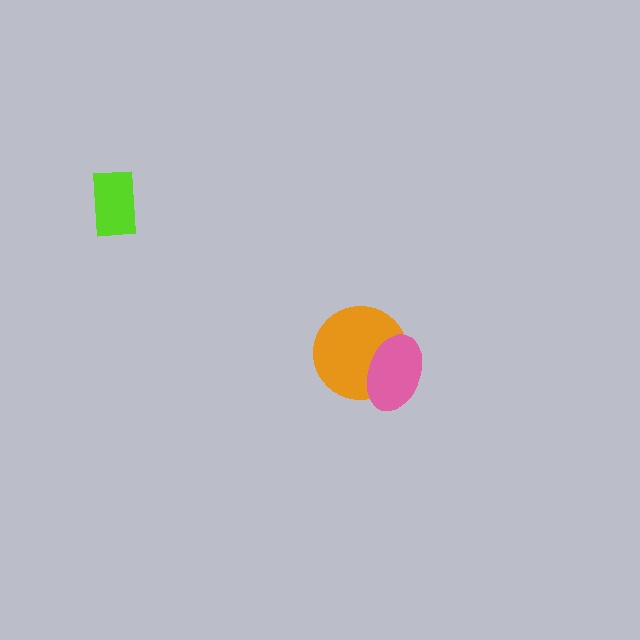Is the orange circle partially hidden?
Yes, it is partially covered by another shape.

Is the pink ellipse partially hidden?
No, no other shape covers it.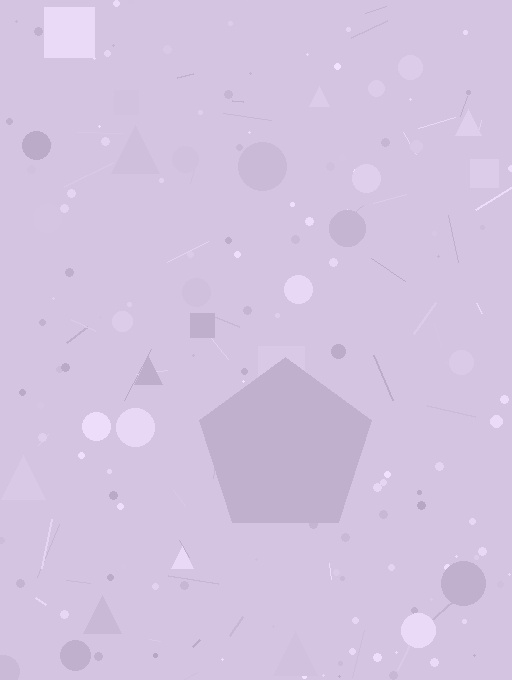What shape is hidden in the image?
A pentagon is hidden in the image.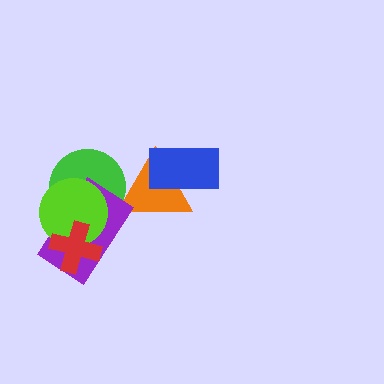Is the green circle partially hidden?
Yes, it is partially covered by another shape.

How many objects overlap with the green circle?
3 objects overlap with the green circle.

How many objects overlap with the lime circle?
3 objects overlap with the lime circle.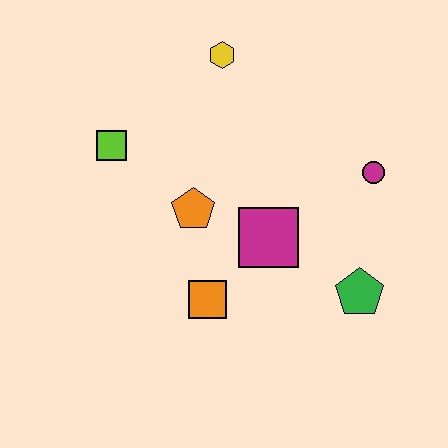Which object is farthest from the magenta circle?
The lime square is farthest from the magenta circle.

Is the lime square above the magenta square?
Yes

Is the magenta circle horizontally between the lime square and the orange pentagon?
No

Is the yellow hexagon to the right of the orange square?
Yes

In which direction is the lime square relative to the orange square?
The lime square is above the orange square.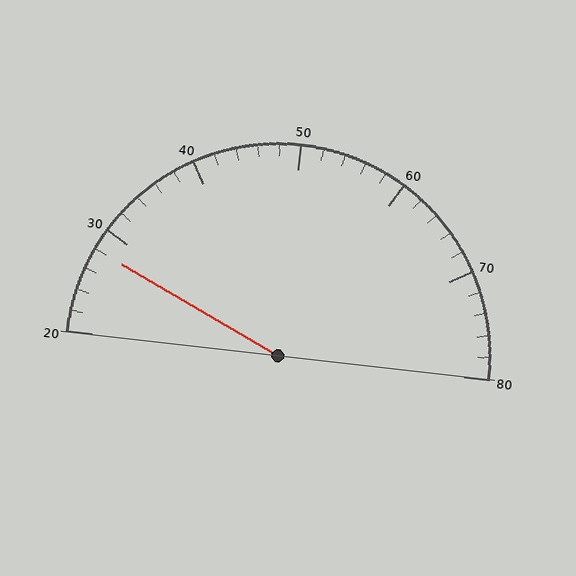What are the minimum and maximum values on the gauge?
The gauge ranges from 20 to 80.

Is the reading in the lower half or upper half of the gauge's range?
The reading is in the lower half of the range (20 to 80).